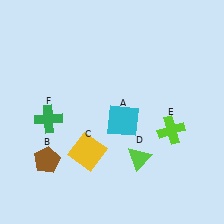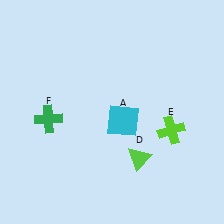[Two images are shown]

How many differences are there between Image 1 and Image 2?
There are 2 differences between the two images.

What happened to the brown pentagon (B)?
The brown pentagon (B) was removed in Image 2. It was in the bottom-left area of Image 1.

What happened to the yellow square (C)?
The yellow square (C) was removed in Image 2. It was in the bottom-left area of Image 1.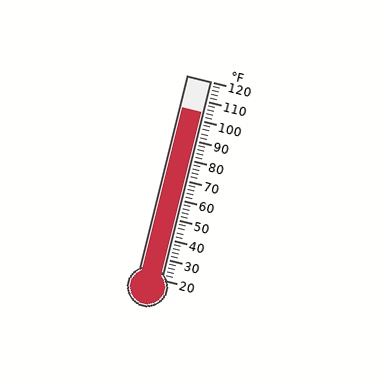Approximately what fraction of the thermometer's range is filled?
The thermometer is filled to approximately 85% of its range.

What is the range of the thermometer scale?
The thermometer scale ranges from 20°F to 120°F.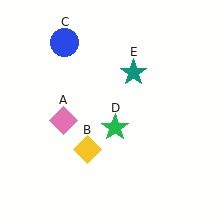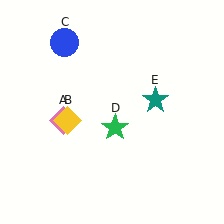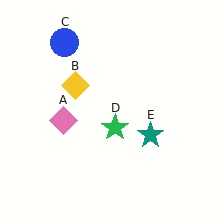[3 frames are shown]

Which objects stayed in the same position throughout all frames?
Pink diamond (object A) and blue circle (object C) and green star (object D) remained stationary.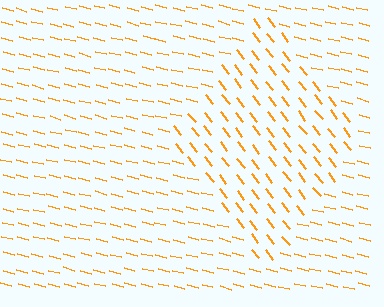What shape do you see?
I see a diamond.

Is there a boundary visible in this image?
Yes, there is a texture boundary formed by a change in line orientation.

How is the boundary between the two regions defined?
The boundary is defined purely by a change in line orientation (approximately 38 degrees difference). All lines are the same color and thickness.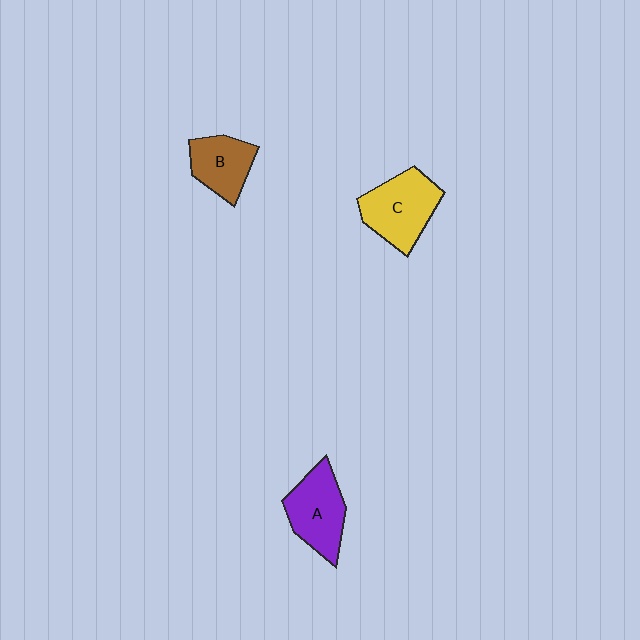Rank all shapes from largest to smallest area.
From largest to smallest: C (yellow), A (purple), B (brown).